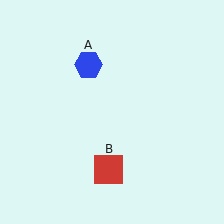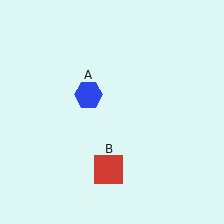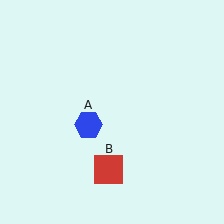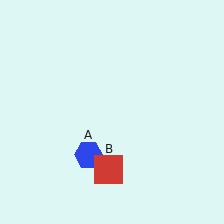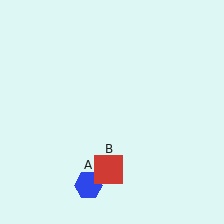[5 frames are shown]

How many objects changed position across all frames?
1 object changed position: blue hexagon (object A).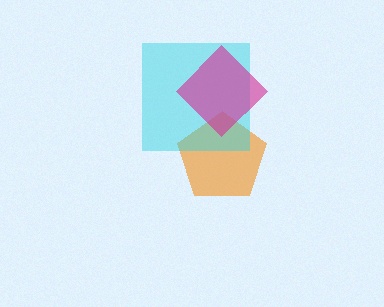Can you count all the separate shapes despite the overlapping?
Yes, there are 3 separate shapes.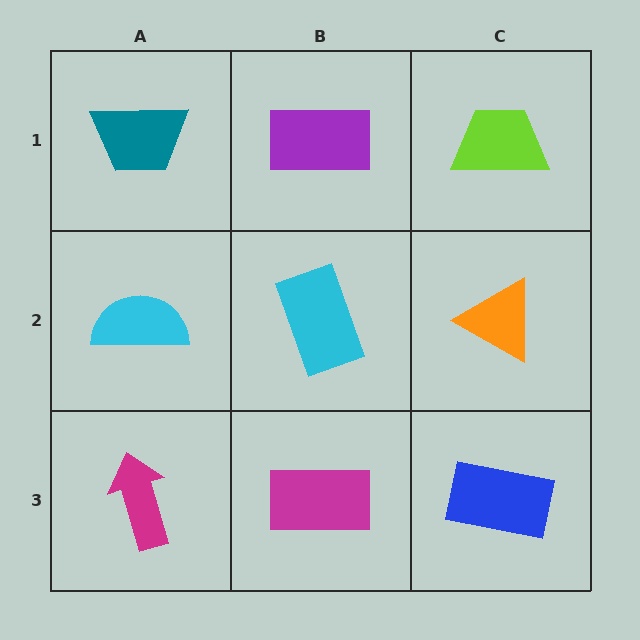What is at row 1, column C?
A lime trapezoid.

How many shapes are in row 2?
3 shapes.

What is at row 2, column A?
A cyan semicircle.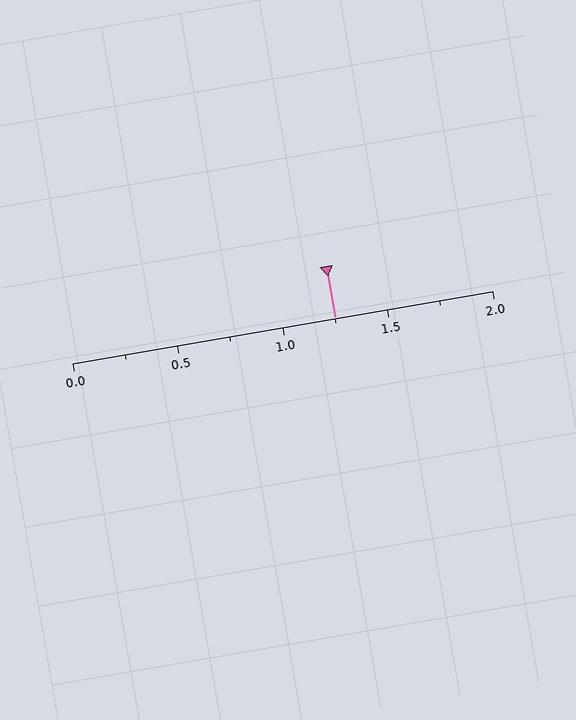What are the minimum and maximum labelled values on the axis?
The axis runs from 0.0 to 2.0.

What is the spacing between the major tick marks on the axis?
The major ticks are spaced 0.5 apart.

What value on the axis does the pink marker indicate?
The marker indicates approximately 1.25.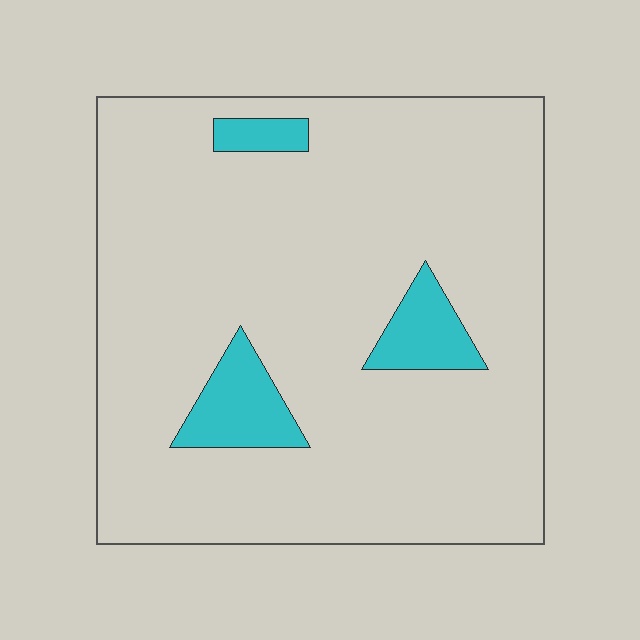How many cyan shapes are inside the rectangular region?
3.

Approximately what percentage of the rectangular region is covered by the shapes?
Approximately 10%.